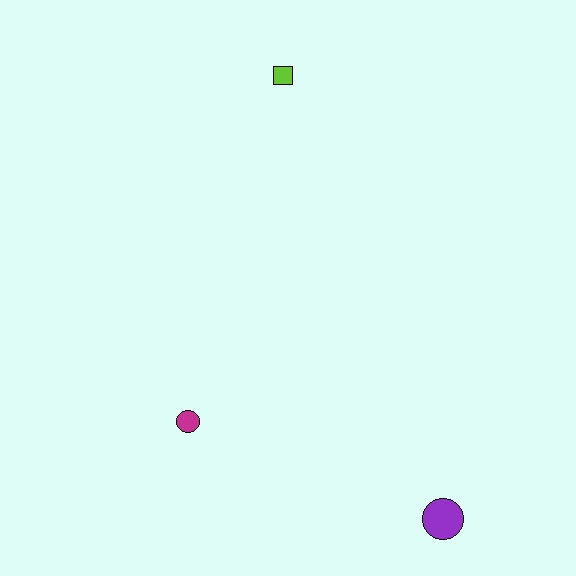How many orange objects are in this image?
There are no orange objects.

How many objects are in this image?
There are 3 objects.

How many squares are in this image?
There is 1 square.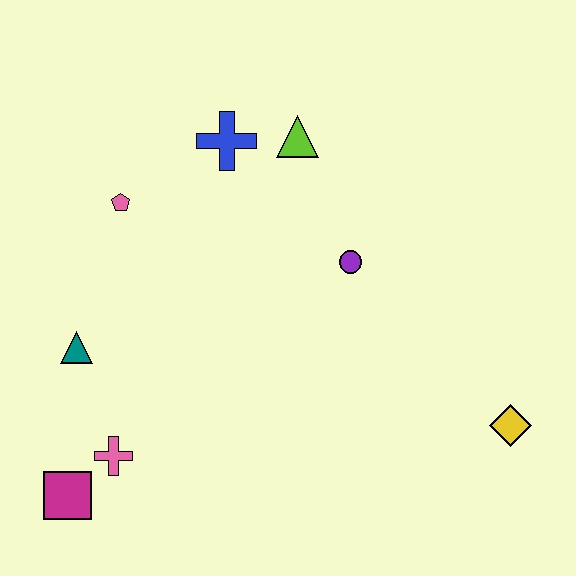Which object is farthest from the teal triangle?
The yellow diamond is farthest from the teal triangle.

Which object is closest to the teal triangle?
The pink cross is closest to the teal triangle.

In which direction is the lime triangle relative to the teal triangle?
The lime triangle is to the right of the teal triangle.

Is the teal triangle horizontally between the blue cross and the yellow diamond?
No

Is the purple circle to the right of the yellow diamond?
No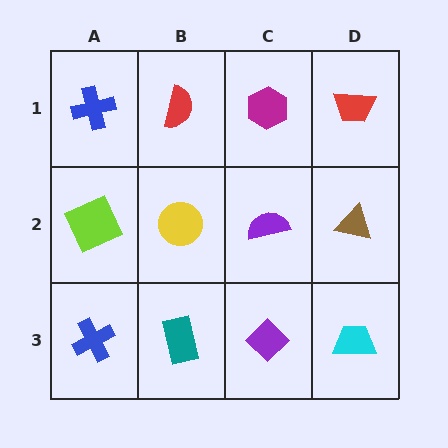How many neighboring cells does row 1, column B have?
3.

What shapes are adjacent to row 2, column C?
A magenta hexagon (row 1, column C), a purple diamond (row 3, column C), a yellow circle (row 2, column B), a brown triangle (row 2, column D).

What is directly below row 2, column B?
A teal rectangle.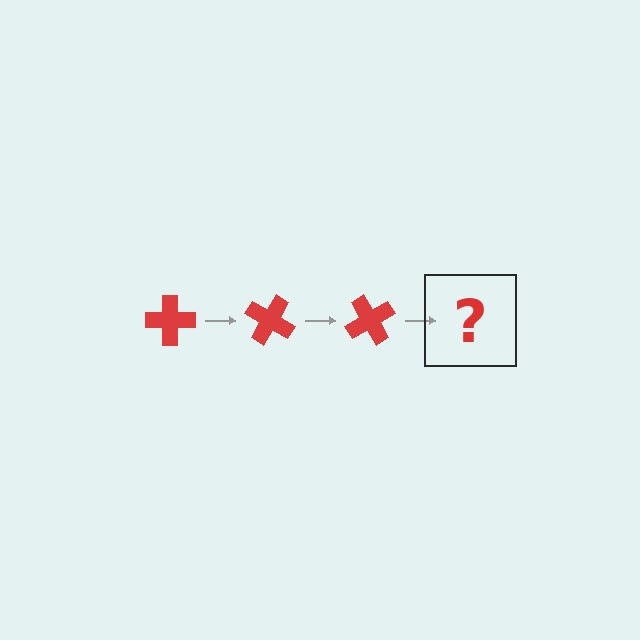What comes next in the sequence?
The next element should be a red cross rotated 90 degrees.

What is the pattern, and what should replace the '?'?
The pattern is that the cross rotates 30 degrees each step. The '?' should be a red cross rotated 90 degrees.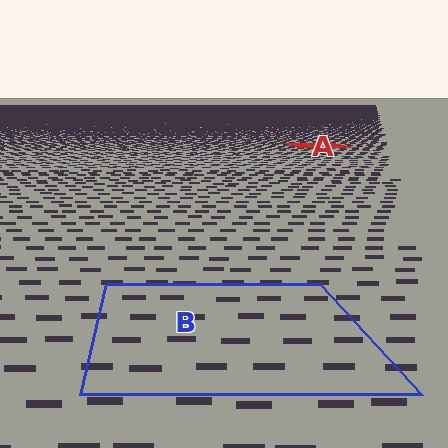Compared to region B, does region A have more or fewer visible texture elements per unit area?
Region A has more texture elements per unit area — they are packed more densely because it is farther away.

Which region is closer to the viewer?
Region B is closer. The texture elements there are larger and more spread out.